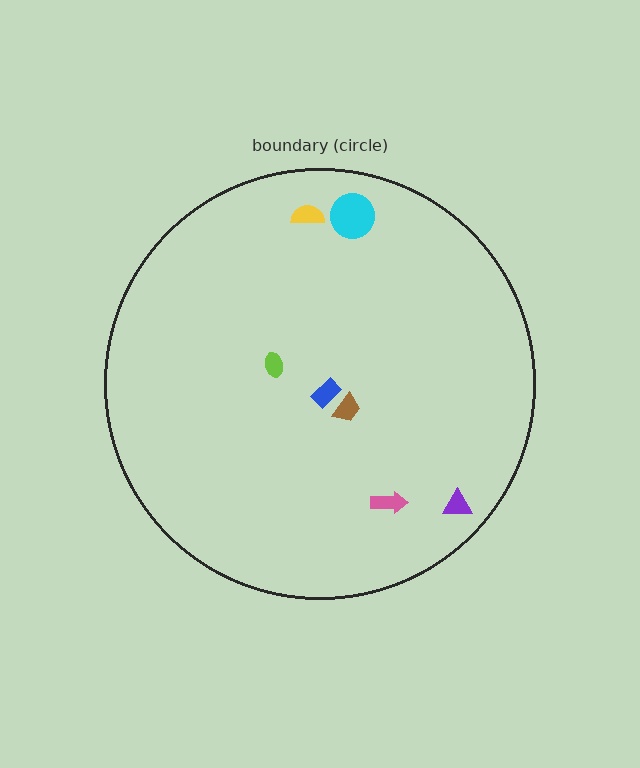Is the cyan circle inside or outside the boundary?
Inside.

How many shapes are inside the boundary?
7 inside, 0 outside.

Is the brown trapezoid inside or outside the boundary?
Inside.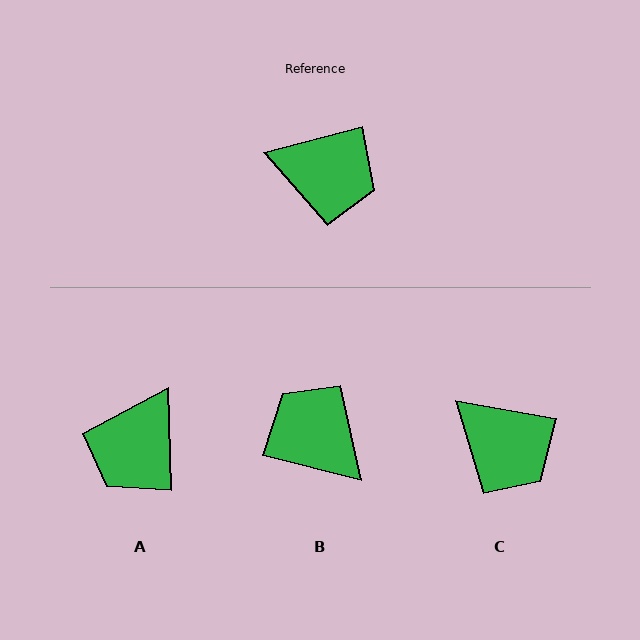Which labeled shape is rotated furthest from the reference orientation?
B, about 151 degrees away.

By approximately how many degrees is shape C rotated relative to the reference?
Approximately 25 degrees clockwise.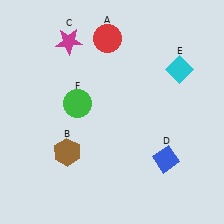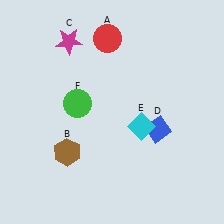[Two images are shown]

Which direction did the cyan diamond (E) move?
The cyan diamond (E) moved down.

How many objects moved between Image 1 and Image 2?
2 objects moved between the two images.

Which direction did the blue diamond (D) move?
The blue diamond (D) moved up.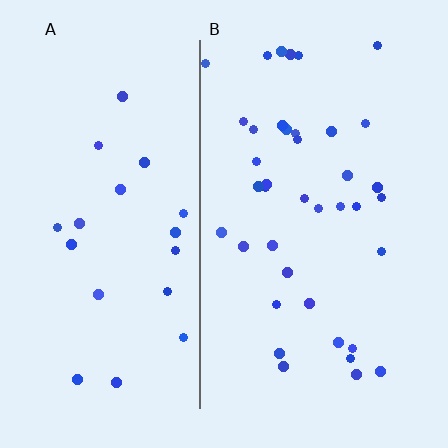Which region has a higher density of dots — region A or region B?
B (the right).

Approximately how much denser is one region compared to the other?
Approximately 2.0× — region B over region A.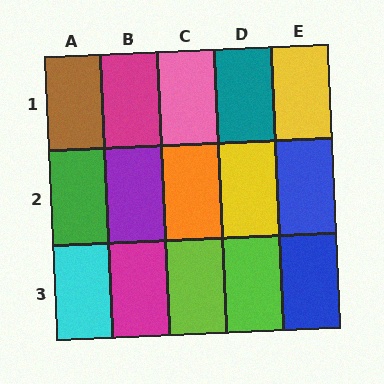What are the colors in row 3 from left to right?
Cyan, magenta, lime, lime, blue.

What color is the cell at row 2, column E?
Blue.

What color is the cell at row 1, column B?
Magenta.